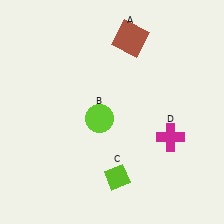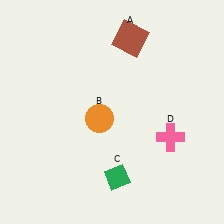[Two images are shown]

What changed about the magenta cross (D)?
In Image 1, D is magenta. In Image 2, it changed to pink.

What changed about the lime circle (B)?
In Image 1, B is lime. In Image 2, it changed to orange.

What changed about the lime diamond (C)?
In Image 1, C is lime. In Image 2, it changed to green.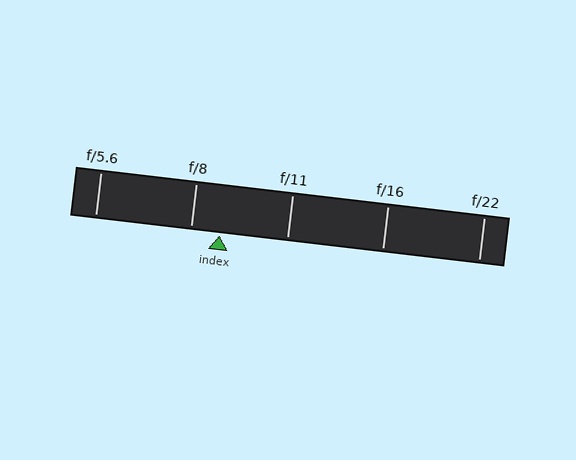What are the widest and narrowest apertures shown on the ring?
The widest aperture shown is f/5.6 and the narrowest is f/22.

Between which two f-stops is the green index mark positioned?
The index mark is between f/8 and f/11.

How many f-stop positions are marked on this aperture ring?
There are 5 f-stop positions marked.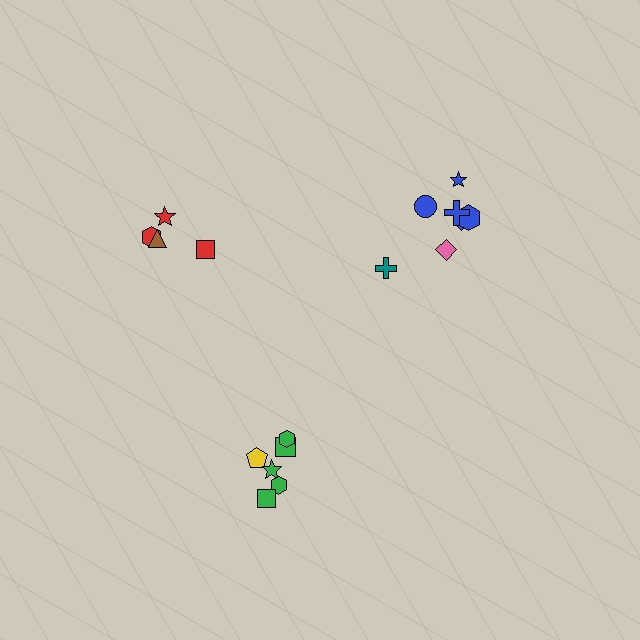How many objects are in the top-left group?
There are 4 objects.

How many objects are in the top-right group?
There are 7 objects.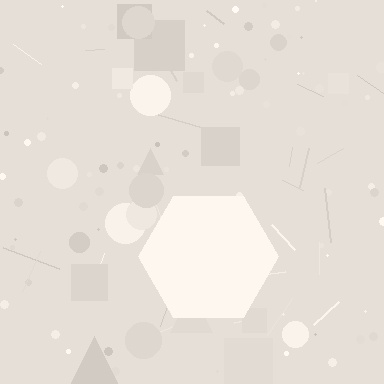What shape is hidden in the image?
A hexagon is hidden in the image.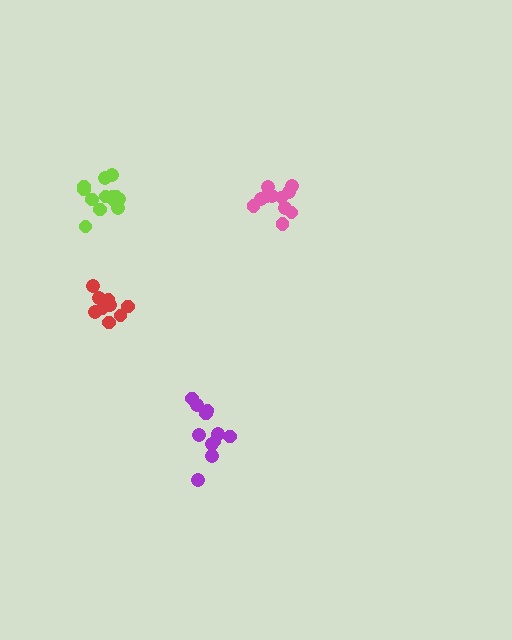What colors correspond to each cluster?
The clusters are colored: pink, lime, purple, red.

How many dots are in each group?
Group 1: 11 dots, Group 2: 13 dots, Group 3: 11 dots, Group 4: 10 dots (45 total).